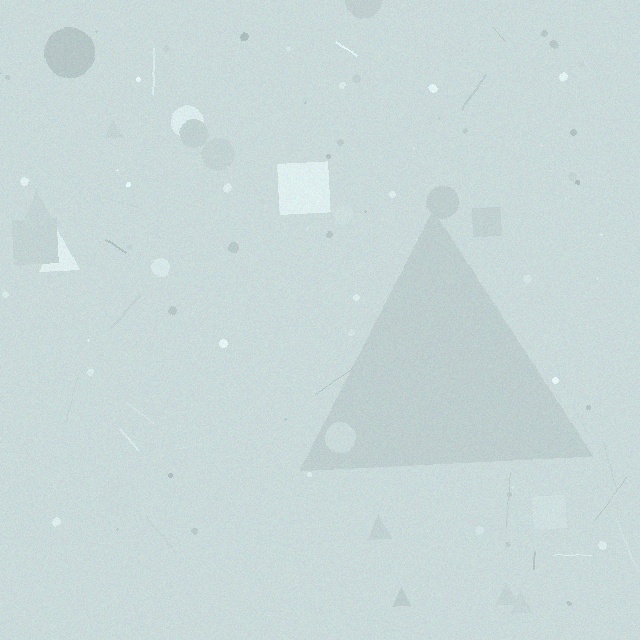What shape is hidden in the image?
A triangle is hidden in the image.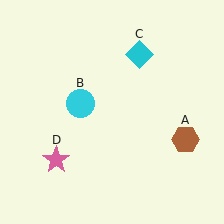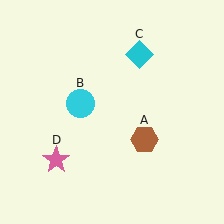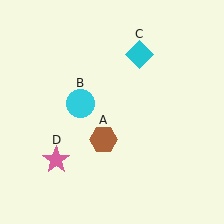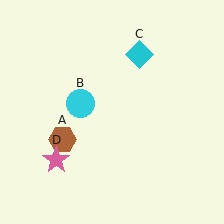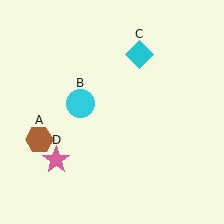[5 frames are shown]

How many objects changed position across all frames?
1 object changed position: brown hexagon (object A).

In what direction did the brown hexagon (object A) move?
The brown hexagon (object A) moved left.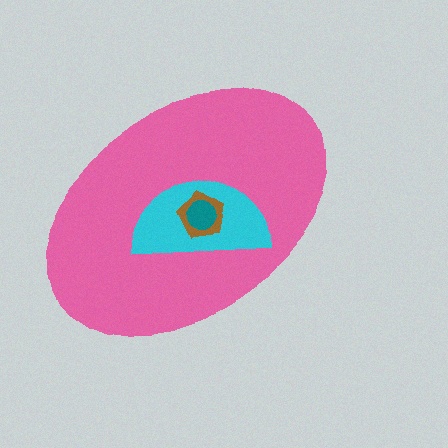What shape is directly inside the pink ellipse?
The cyan semicircle.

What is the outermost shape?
The pink ellipse.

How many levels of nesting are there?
4.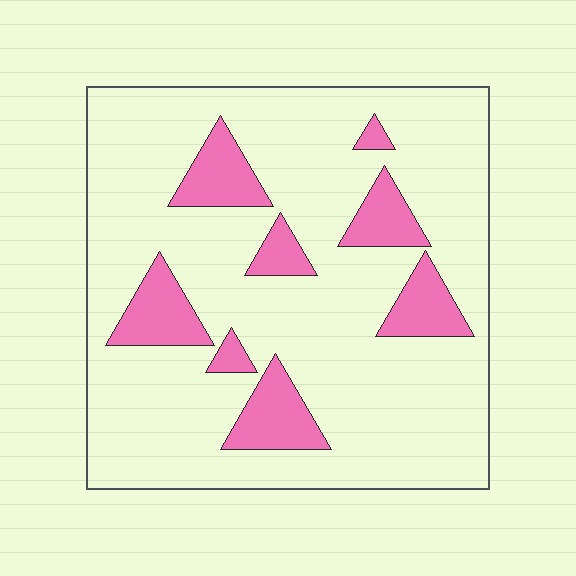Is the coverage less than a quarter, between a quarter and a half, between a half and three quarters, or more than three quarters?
Less than a quarter.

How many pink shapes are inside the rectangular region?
8.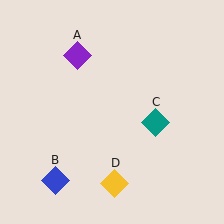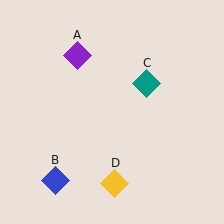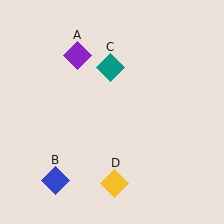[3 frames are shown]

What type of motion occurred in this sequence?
The teal diamond (object C) rotated counterclockwise around the center of the scene.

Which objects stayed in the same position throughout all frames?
Purple diamond (object A) and blue diamond (object B) and yellow diamond (object D) remained stationary.